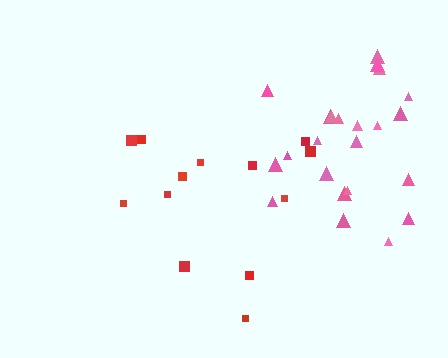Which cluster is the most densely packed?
Pink.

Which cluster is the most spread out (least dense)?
Red.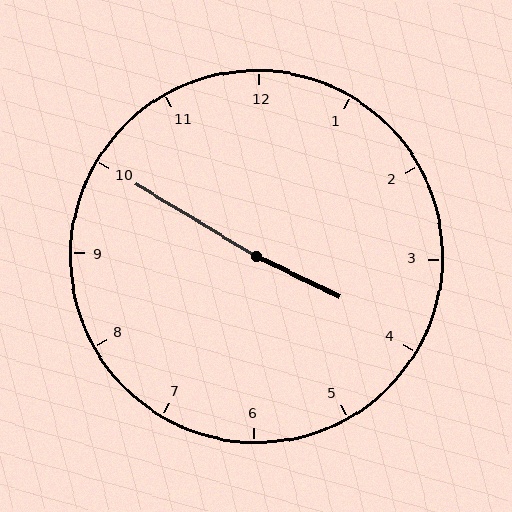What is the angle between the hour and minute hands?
Approximately 175 degrees.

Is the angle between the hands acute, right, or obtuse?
It is obtuse.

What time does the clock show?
3:50.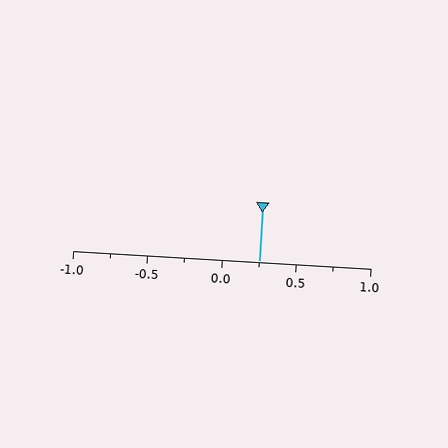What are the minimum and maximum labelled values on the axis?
The axis runs from -1.0 to 1.0.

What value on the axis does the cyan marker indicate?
The marker indicates approximately 0.25.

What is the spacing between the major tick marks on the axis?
The major ticks are spaced 0.5 apart.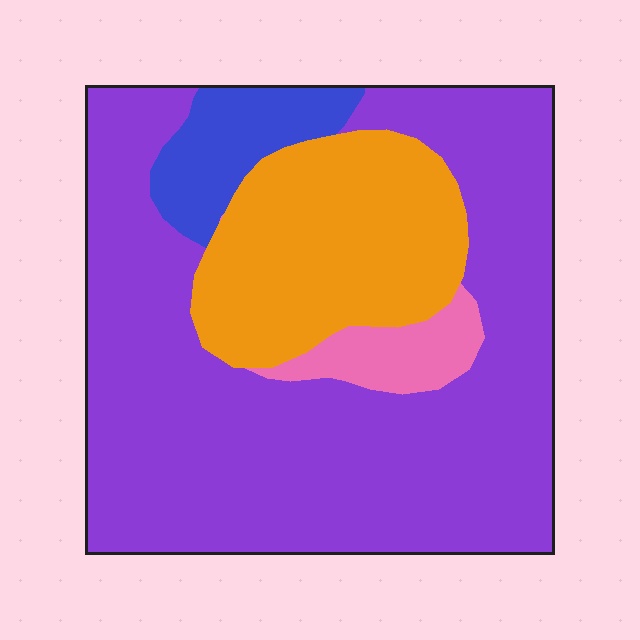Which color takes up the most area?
Purple, at roughly 65%.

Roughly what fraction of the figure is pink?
Pink takes up less than a sixth of the figure.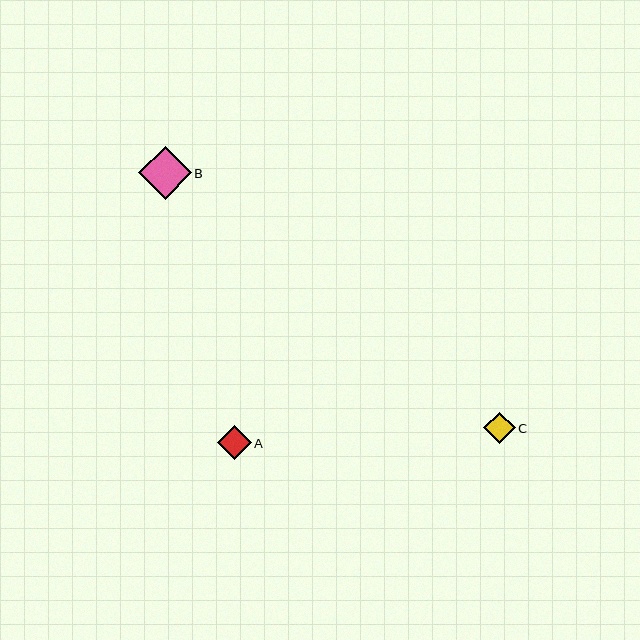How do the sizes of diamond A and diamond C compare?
Diamond A and diamond C are approximately the same size.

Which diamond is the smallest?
Diamond C is the smallest with a size of approximately 31 pixels.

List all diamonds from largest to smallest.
From largest to smallest: B, A, C.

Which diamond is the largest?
Diamond B is the largest with a size of approximately 52 pixels.